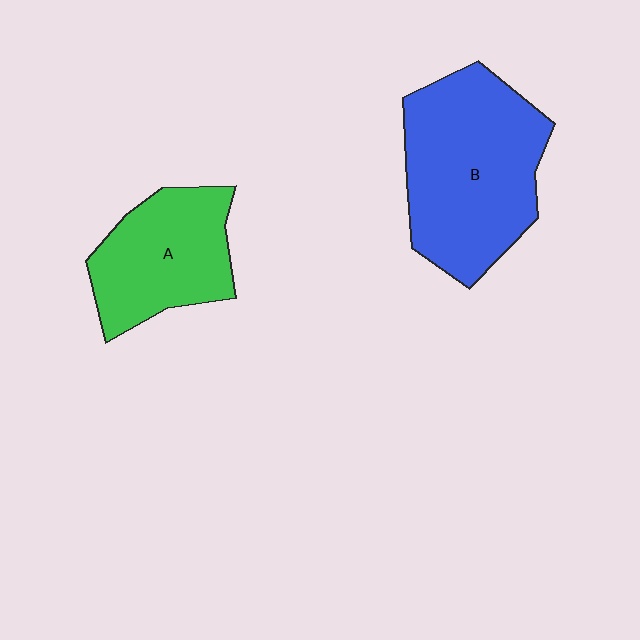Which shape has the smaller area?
Shape A (green).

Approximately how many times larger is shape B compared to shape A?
Approximately 1.5 times.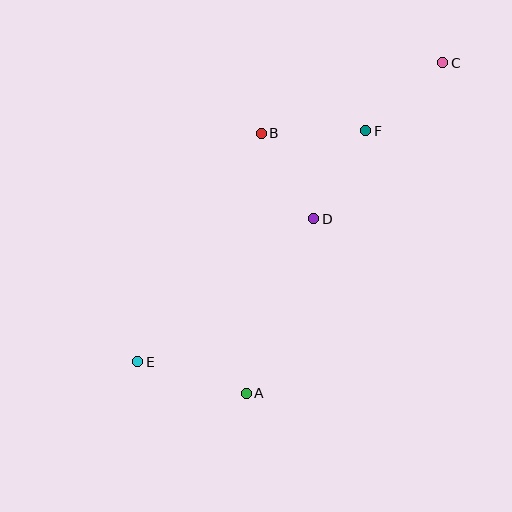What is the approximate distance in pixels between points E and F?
The distance between E and F is approximately 324 pixels.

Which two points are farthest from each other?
Points C and E are farthest from each other.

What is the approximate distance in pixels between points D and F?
The distance between D and F is approximately 102 pixels.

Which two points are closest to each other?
Points B and D are closest to each other.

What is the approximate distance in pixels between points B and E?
The distance between B and E is approximately 260 pixels.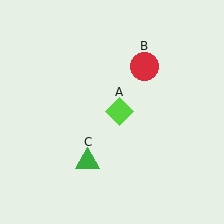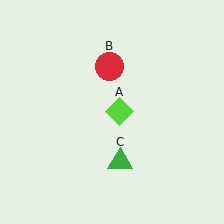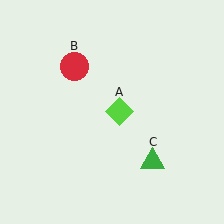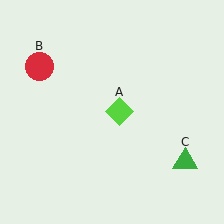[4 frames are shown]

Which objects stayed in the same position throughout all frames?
Lime diamond (object A) remained stationary.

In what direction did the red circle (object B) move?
The red circle (object B) moved left.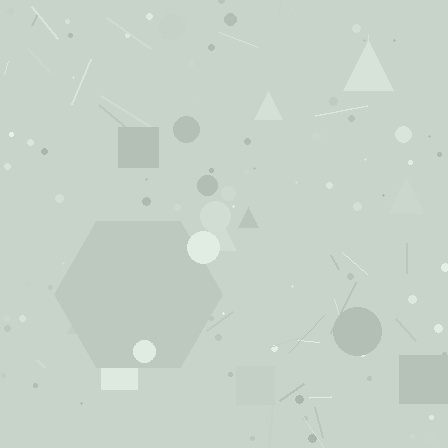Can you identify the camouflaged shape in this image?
The camouflaged shape is a hexagon.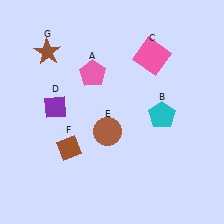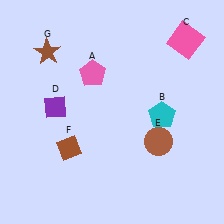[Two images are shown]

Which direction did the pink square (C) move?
The pink square (C) moved right.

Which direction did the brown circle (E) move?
The brown circle (E) moved right.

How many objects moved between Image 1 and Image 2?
2 objects moved between the two images.